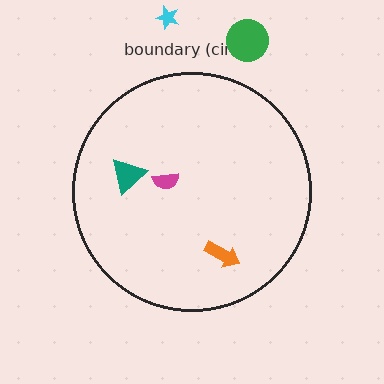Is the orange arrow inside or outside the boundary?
Inside.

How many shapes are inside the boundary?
3 inside, 2 outside.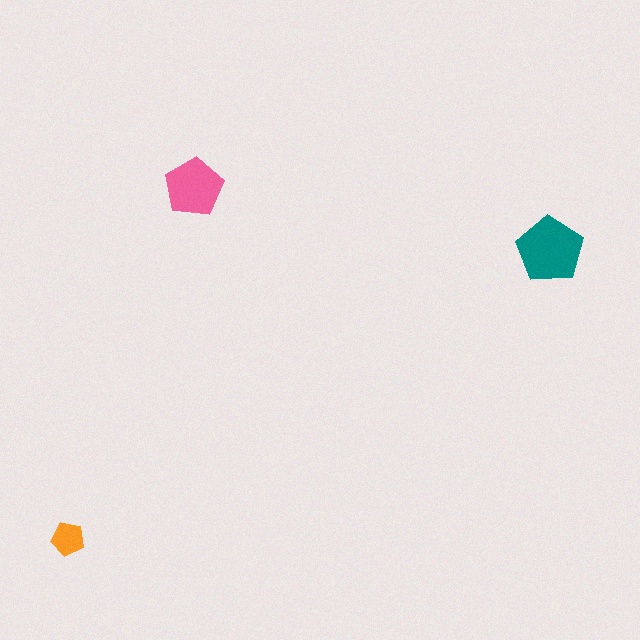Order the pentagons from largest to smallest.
the teal one, the pink one, the orange one.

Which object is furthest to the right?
The teal pentagon is rightmost.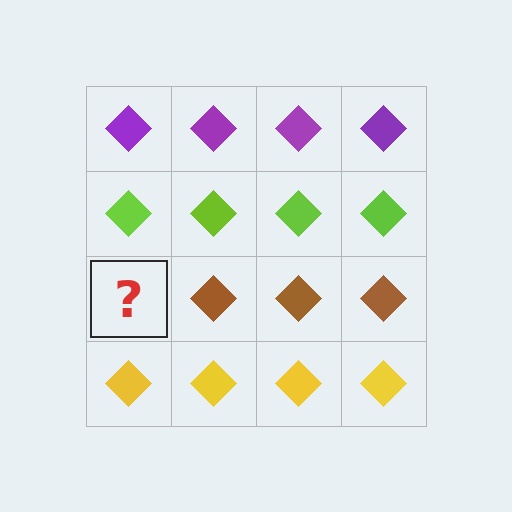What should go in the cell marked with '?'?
The missing cell should contain a brown diamond.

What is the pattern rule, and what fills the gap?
The rule is that each row has a consistent color. The gap should be filled with a brown diamond.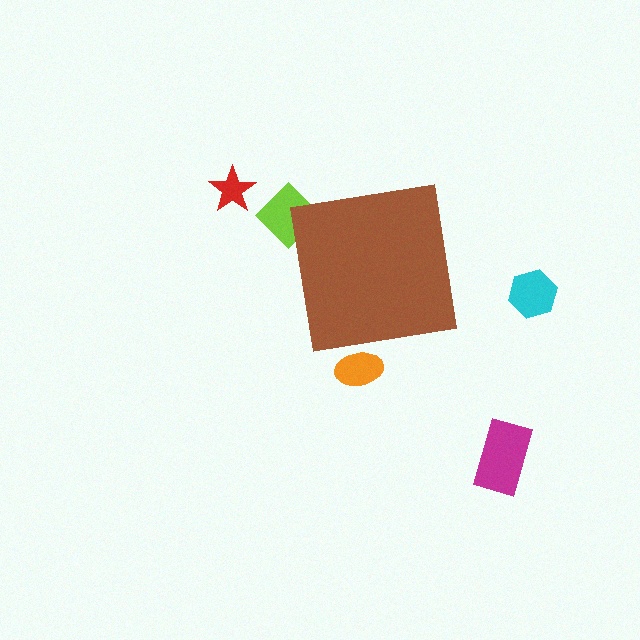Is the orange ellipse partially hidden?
Yes, the orange ellipse is partially hidden behind the brown square.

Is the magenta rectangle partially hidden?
No, the magenta rectangle is fully visible.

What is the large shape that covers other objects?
A brown square.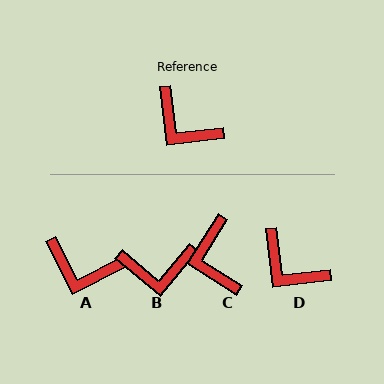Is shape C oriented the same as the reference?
No, it is off by about 39 degrees.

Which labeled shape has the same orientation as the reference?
D.